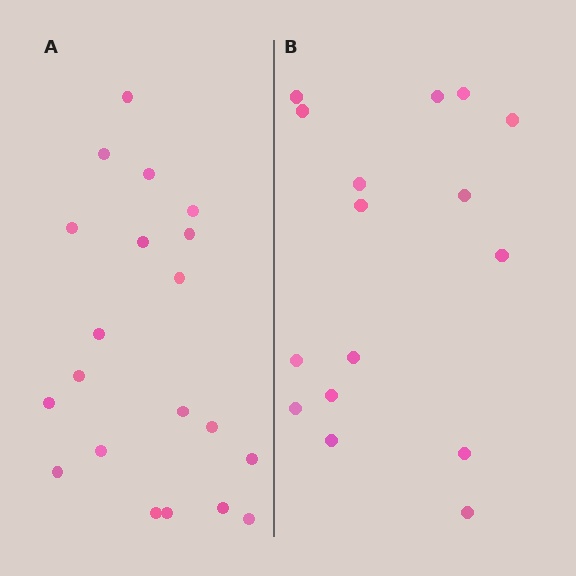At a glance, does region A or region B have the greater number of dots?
Region A (the left region) has more dots.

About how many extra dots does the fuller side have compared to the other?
Region A has about 4 more dots than region B.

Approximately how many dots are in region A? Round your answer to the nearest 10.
About 20 dots.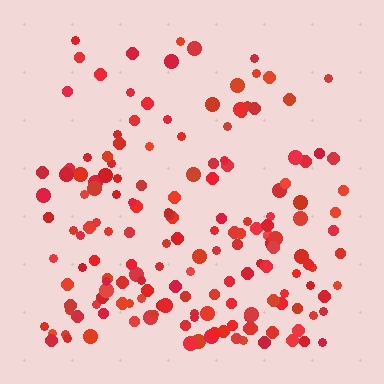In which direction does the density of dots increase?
From top to bottom, with the bottom side densest.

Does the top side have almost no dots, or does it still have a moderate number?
Still a moderate number, just noticeably fewer than the bottom.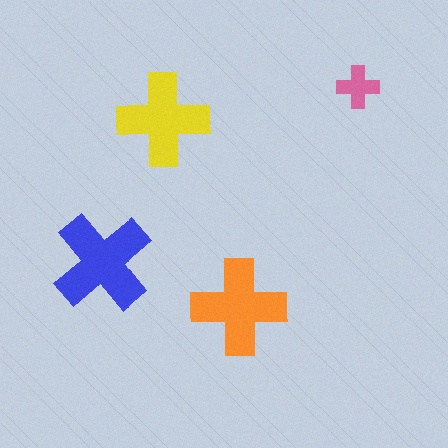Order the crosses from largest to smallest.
the blue one, the orange one, the yellow one, the pink one.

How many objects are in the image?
There are 4 objects in the image.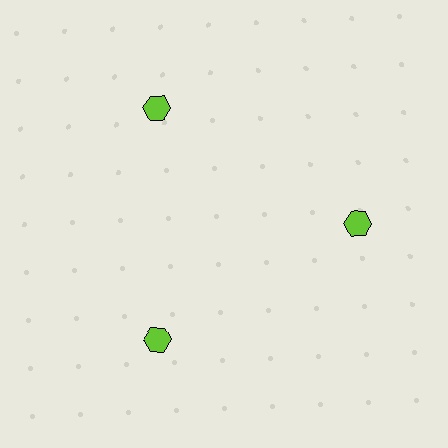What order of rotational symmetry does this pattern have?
This pattern has 3-fold rotational symmetry.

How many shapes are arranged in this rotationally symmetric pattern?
There are 3 shapes, arranged in 3 groups of 1.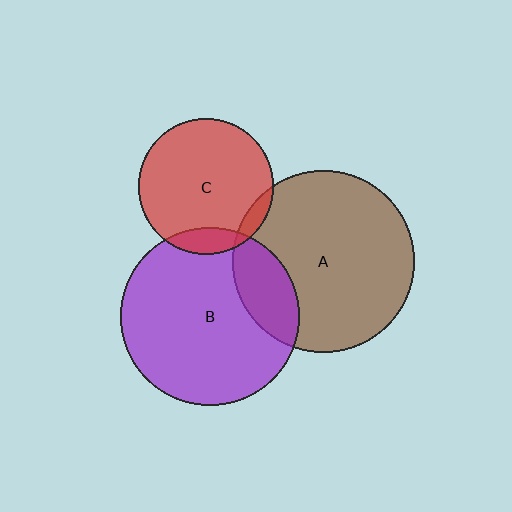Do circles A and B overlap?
Yes.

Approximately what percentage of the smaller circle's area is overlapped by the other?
Approximately 20%.